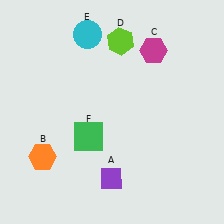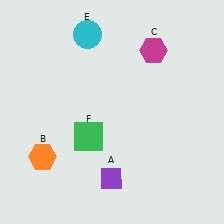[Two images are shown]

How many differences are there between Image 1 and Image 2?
There is 1 difference between the two images.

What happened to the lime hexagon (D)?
The lime hexagon (D) was removed in Image 2. It was in the top-right area of Image 1.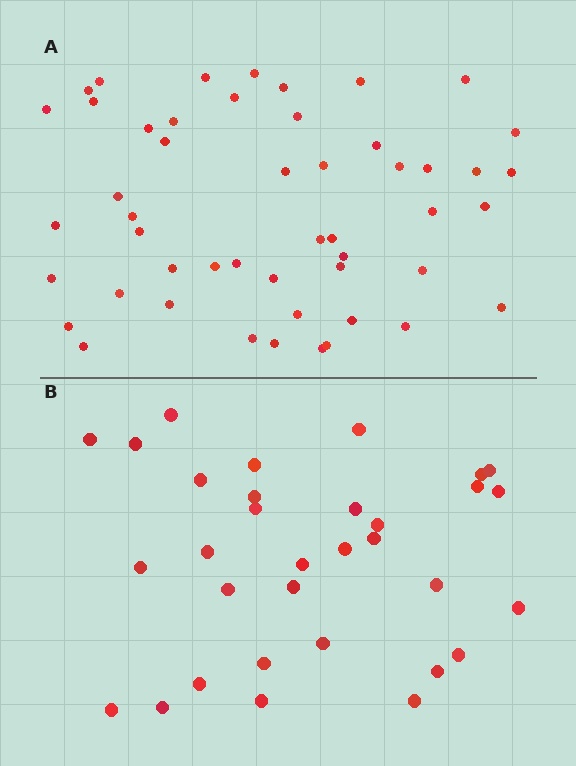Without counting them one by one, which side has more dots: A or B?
Region A (the top region) has more dots.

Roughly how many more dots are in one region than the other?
Region A has approximately 20 more dots than region B.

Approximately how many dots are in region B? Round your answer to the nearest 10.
About 30 dots. (The exact count is 32, which rounds to 30.)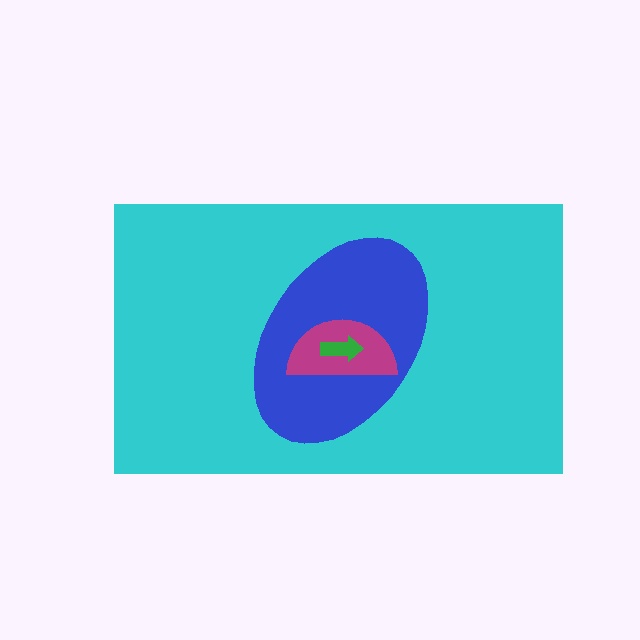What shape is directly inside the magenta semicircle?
The green arrow.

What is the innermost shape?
The green arrow.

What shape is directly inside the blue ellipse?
The magenta semicircle.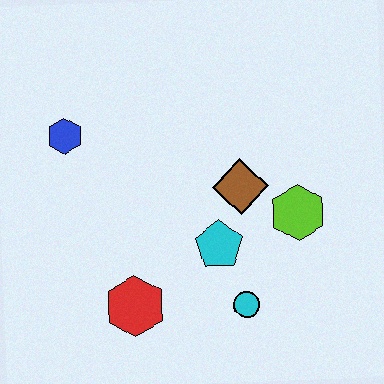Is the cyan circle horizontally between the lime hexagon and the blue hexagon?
Yes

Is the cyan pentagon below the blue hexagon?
Yes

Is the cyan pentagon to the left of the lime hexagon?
Yes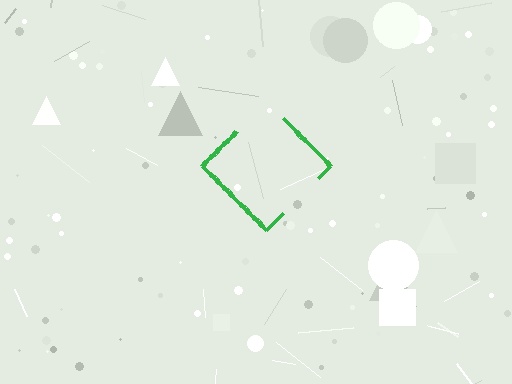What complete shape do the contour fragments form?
The contour fragments form a diamond.